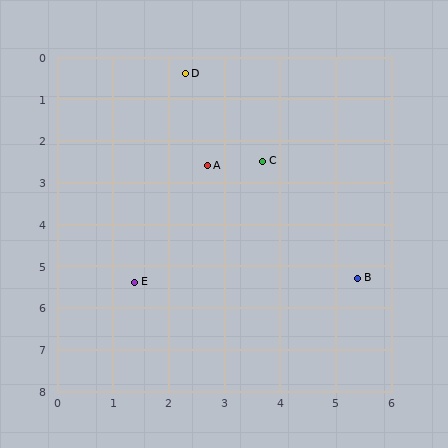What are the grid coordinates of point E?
Point E is at approximately (1.4, 5.4).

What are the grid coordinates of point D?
Point D is at approximately (2.3, 0.4).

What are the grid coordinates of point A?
Point A is at approximately (2.7, 2.6).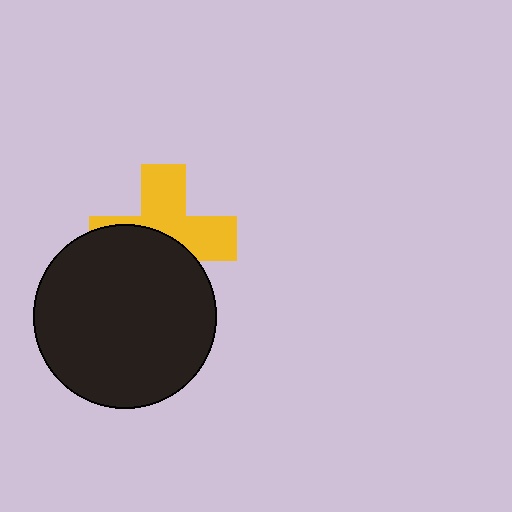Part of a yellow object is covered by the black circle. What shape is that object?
It is a cross.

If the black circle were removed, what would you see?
You would see the complete yellow cross.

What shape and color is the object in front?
The object in front is a black circle.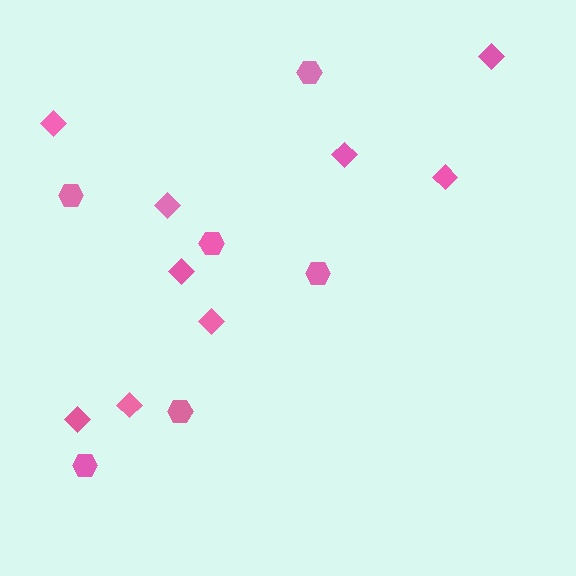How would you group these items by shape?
There are 2 groups: one group of hexagons (6) and one group of diamonds (9).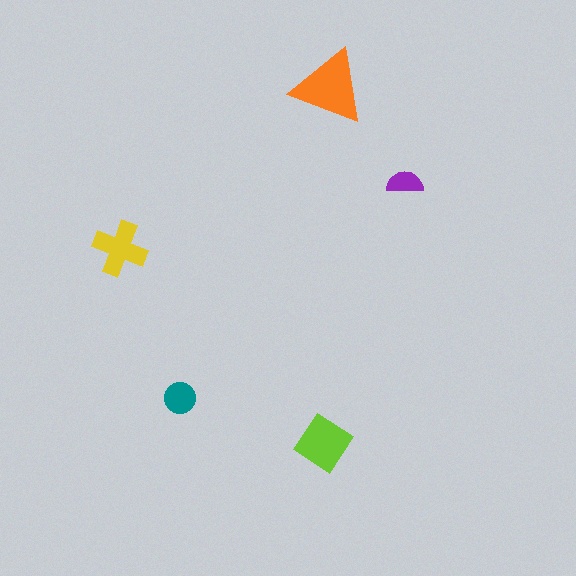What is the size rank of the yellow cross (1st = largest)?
3rd.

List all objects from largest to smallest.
The orange triangle, the lime diamond, the yellow cross, the teal circle, the purple semicircle.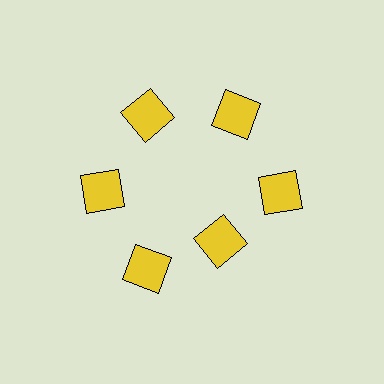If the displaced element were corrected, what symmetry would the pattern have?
It would have 6-fold rotational symmetry — the pattern would map onto itself every 60 degrees.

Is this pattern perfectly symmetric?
No. The 6 yellow squares are arranged in a ring, but one element near the 5 o'clock position is pulled inward toward the center, breaking the 6-fold rotational symmetry.